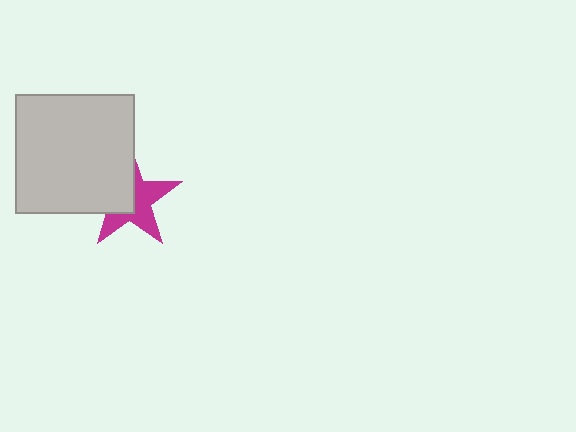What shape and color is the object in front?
The object in front is a light gray square.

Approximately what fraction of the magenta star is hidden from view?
Roughly 47% of the magenta star is hidden behind the light gray square.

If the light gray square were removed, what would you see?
You would see the complete magenta star.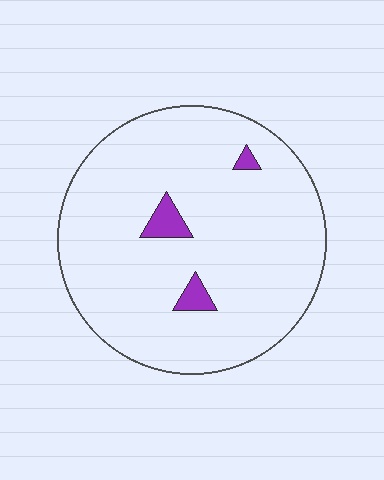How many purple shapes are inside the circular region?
3.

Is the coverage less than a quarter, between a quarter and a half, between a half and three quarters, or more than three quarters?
Less than a quarter.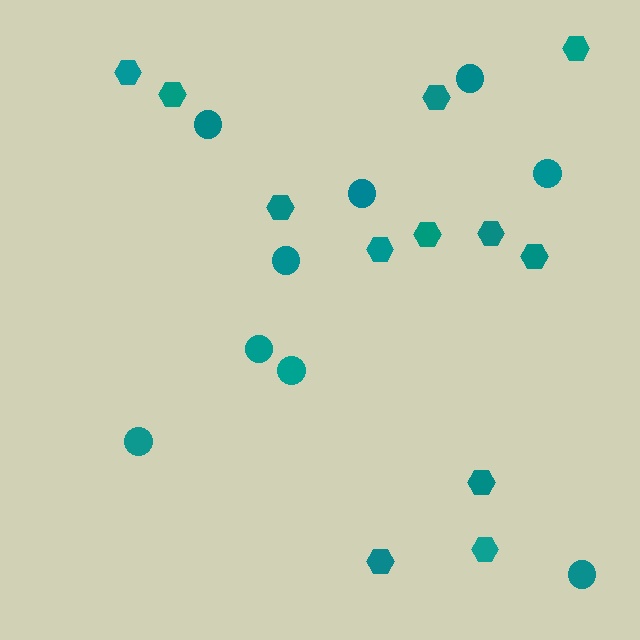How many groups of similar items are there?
There are 2 groups: one group of circles (9) and one group of hexagons (12).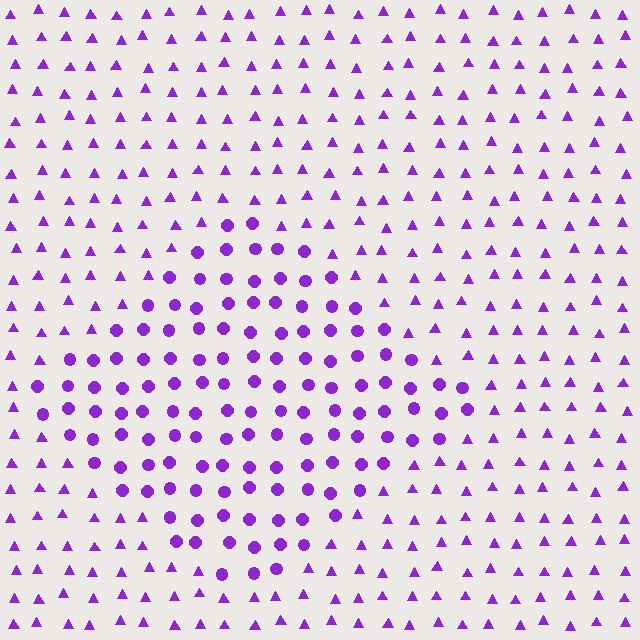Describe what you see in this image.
The image is filled with small purple elements arranged in a uniform grid. A diamond-shaped region contains circles, while the surrounding area contains triangles. The boundary is defined purely by the change in element shape.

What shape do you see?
I see a diamond.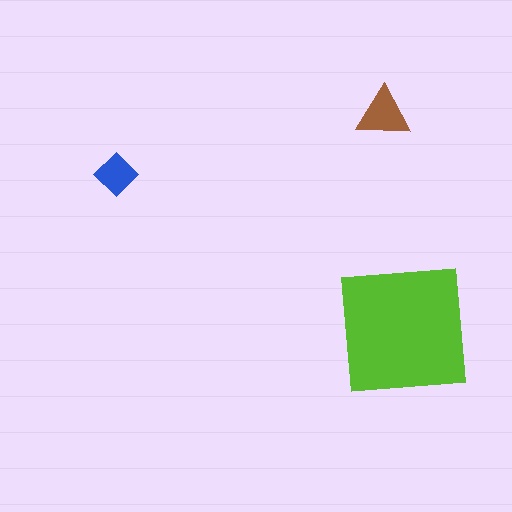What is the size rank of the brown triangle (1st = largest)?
2nd.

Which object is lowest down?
The lime square is bottommost.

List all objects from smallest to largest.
The blue diamond, the brown triangle, the lime square.